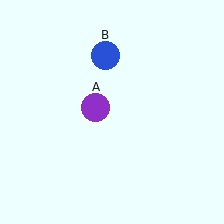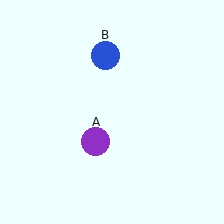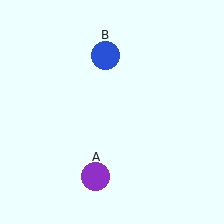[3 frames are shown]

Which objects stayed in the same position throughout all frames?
Blue circle (object B) remained stationary.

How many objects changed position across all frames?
1 object changed position: purple circle (object A).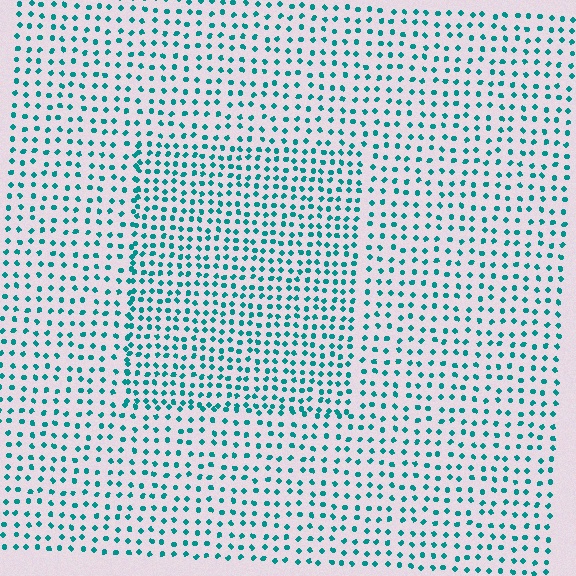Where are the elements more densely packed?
The elements are more densely packed inside the rectangle boundary.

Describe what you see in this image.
The image contains small teal elements arranged at two different densities. A rectangle-shaped region is visible where the elements are more densely packed than the surrounding area.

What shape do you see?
I see a rectangle.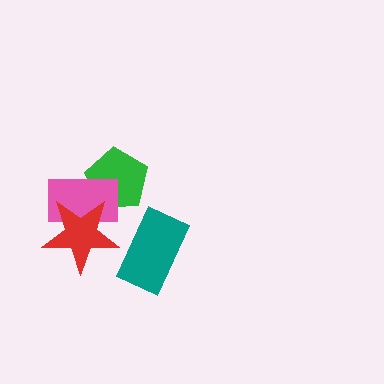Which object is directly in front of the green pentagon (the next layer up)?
The pink rectangle is directly in front of the green pentagon.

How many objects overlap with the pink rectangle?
2 objects overlap with the pink rectangle.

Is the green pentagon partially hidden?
Yes, it is partially covered by another shape.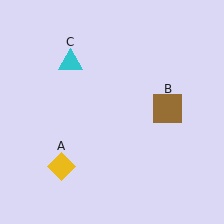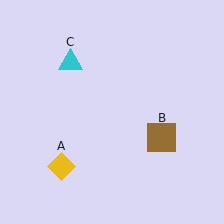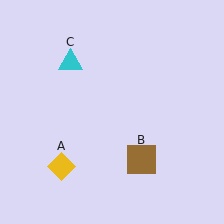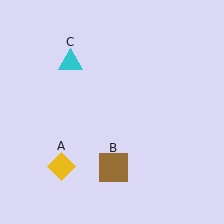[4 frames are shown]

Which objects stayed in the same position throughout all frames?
Yellow diamond (object A) and cyan triangle (object C) remained stationary.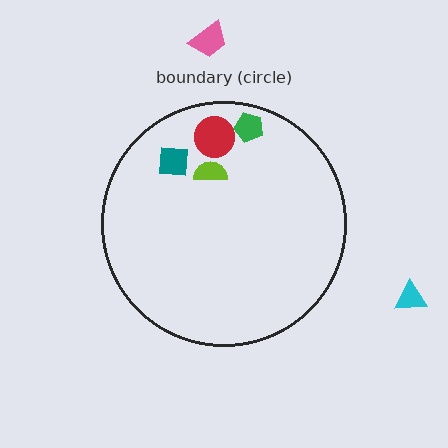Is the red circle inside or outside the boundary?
Inside.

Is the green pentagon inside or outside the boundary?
Inside.